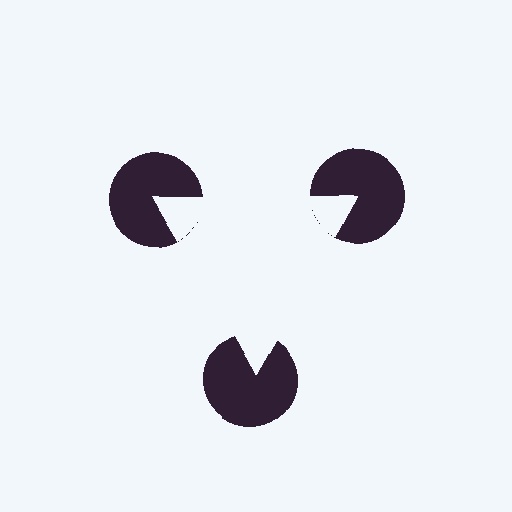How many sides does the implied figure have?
3 sides.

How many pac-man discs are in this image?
There are 3 — one at each vertex of the illusory triangle.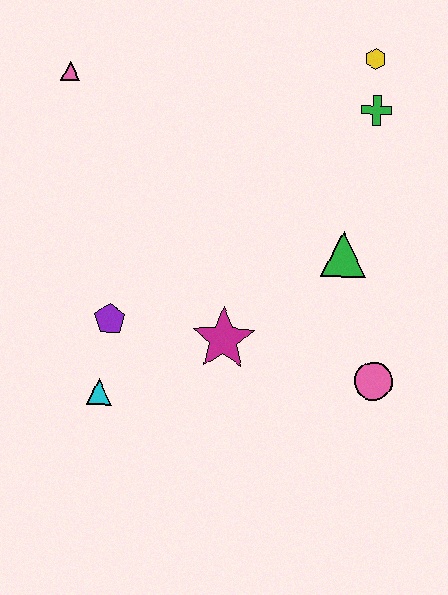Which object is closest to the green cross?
The yellow hexagon is closest to the green cross.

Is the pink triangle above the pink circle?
Yes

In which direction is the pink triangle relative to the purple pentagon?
The pink triangle is above the purple pentagon.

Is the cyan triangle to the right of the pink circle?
No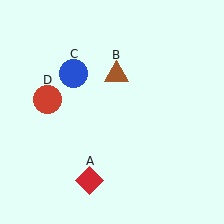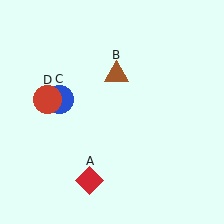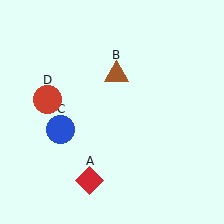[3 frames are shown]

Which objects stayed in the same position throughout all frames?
Red diamond (object A) and brown triangle (object B) and red circle (object D) remained stationary.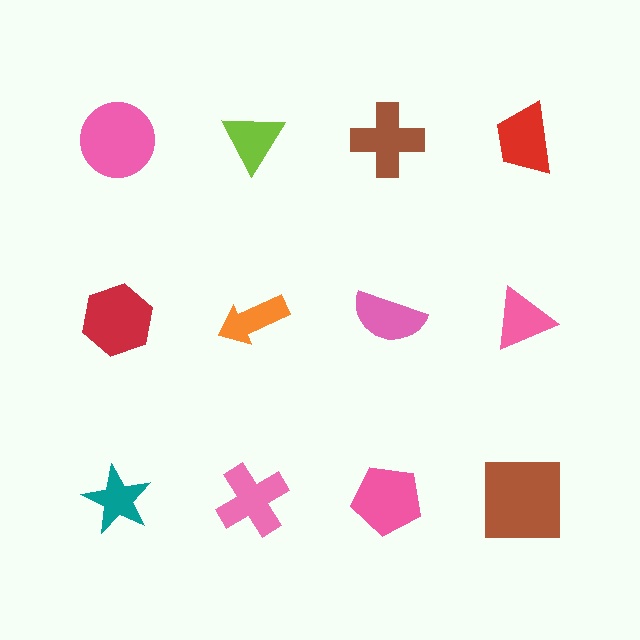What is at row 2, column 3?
A pink semicircle.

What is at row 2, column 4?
A pink triangle.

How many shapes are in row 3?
4 shapes.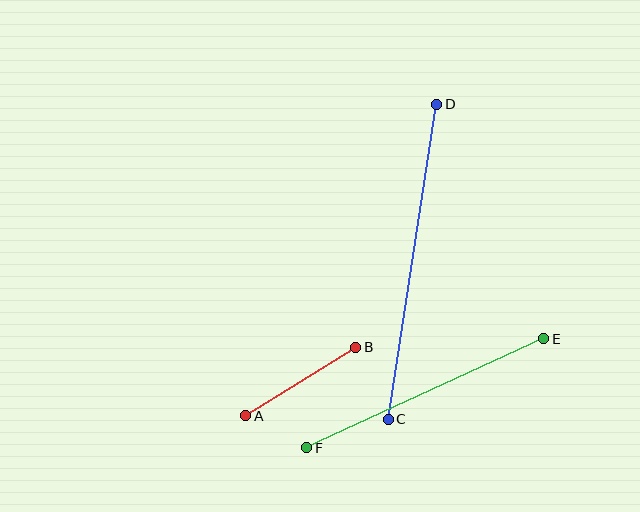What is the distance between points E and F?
The distance is approximately 261 pixels.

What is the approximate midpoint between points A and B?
The midpoint is at approximately (301, 381) pixels.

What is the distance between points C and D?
The distance is approximately 319 pixels.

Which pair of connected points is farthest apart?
Points C and D are farthest apart.